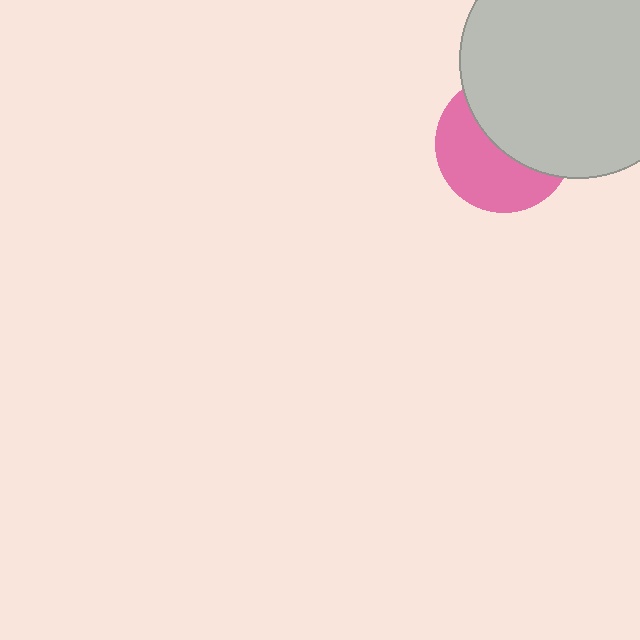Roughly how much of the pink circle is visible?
About half of it is visible (roughly 50%).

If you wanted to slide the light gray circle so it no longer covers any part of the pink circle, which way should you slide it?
Slide it toward the upper-right — that is the most direct way to separate the two shapes.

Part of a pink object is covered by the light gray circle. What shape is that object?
It is a circle.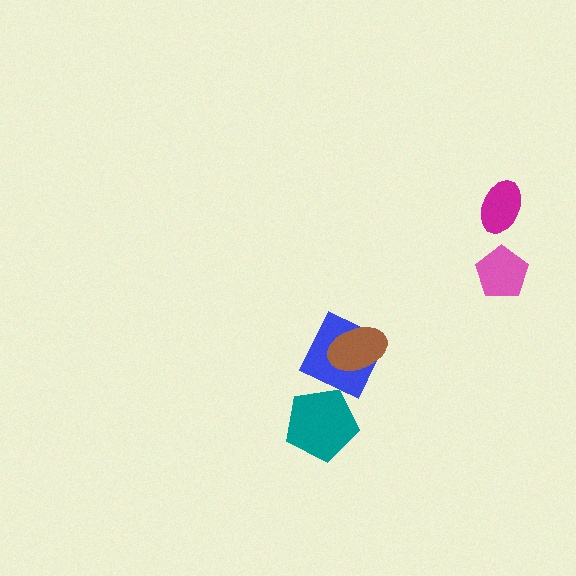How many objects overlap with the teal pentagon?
1 object overlaps with the teal pentagon.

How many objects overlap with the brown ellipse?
1 object overlaps with the brown ellipse.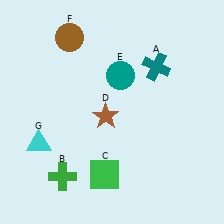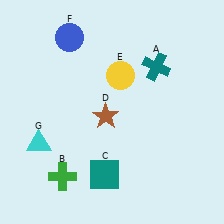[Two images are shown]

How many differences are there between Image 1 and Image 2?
There are 3 differences between the two images.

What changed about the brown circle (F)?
In Image 1, F is brown. In Image 2, it changed to blue.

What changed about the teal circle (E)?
In Image 1, E is teal. In Image 2, it changed to yellow.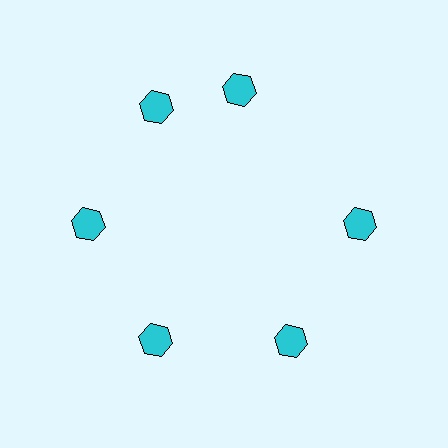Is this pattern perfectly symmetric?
No. The 6 cyan hexagons are arranged in a ring, but one element near the 1 o'clock position is rotated out of alignment along the ring, breaking the 6-fold rotational symmetry.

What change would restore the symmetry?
The symmetry would be restored by rotating it back into even spacing with its neighbors so that all 6 hexagons sit at equal angles and equal distance from the center.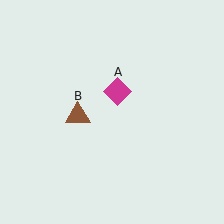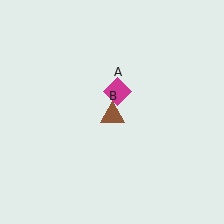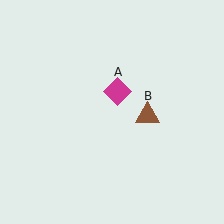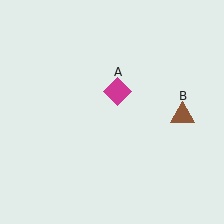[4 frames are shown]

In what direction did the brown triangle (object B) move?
The brown triangle (object B) moved right.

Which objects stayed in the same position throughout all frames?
Magenta diamond (object A) remained stationary.